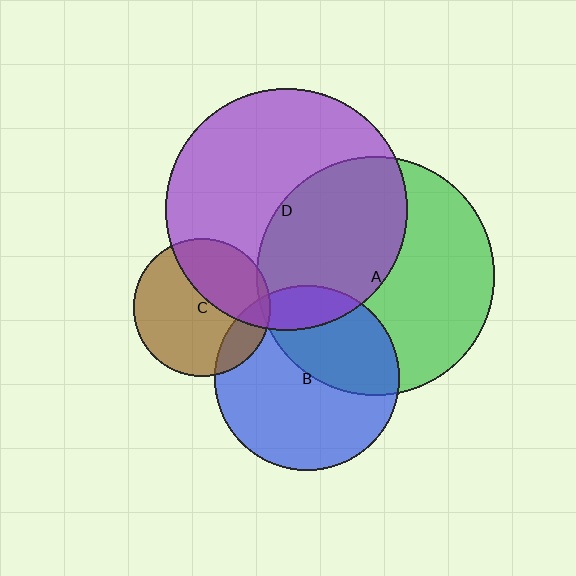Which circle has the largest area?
Circle D (purple).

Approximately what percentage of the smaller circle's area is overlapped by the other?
Approximately 15%.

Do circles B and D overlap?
Yes.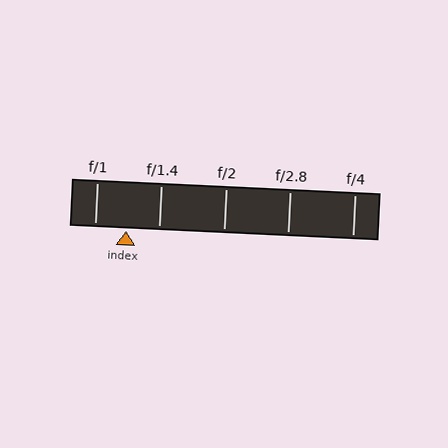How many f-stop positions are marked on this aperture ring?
There are 5 f-stop positions marked.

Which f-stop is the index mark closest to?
The index mark is closest to f/1.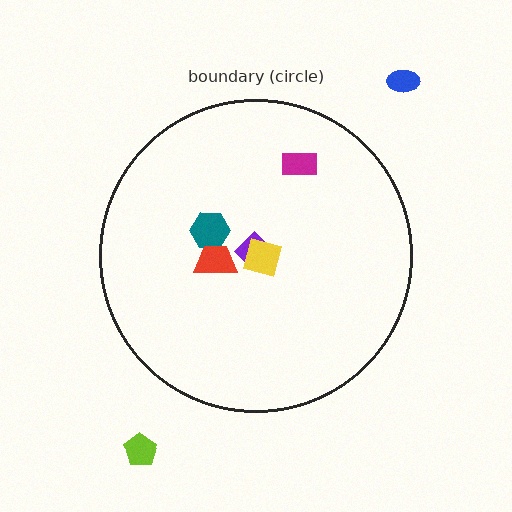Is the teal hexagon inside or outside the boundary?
Inside.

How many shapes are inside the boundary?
5 inside, 2 outside.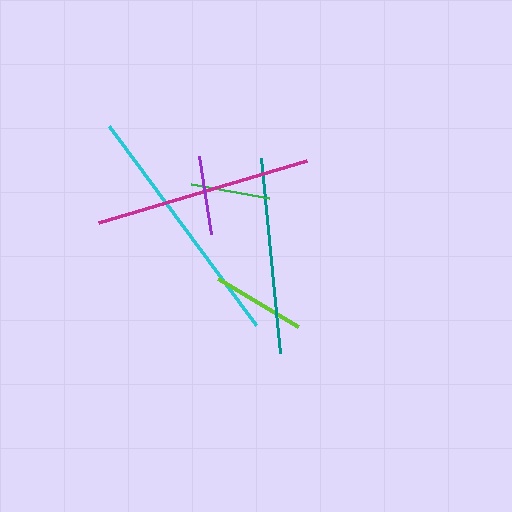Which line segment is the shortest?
The purple line is the shortest at approximately 79 pixels.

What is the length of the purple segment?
The purple segment is approximately 79 pixels long.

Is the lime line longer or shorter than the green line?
The lime line is longer than the green line.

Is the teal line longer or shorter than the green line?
The teal line is longer than the green line.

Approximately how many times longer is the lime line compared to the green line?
The lime line is approximately 1.2 times the length of the green line.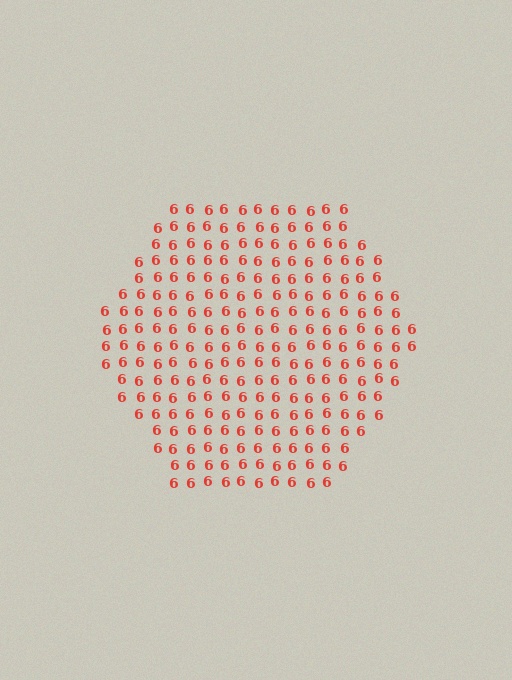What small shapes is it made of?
It is made of small digit 6's.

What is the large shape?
The large shape is a hexagon.